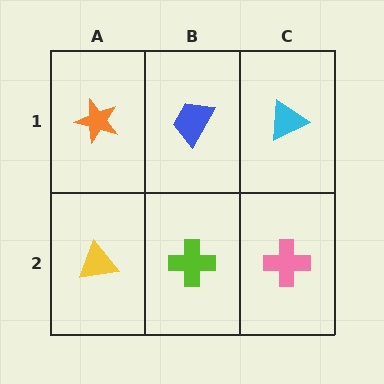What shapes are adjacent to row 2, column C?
A cyan triangle (row 1, column C), a lime cross (row 2, column B).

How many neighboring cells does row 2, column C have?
2.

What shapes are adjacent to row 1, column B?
A lime cross (row 2, column B), an orange star (row 1, column A), a cyan triangle (row 1, column C).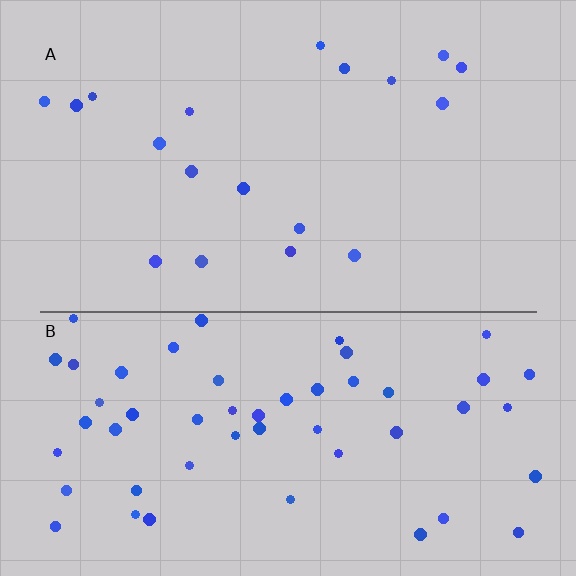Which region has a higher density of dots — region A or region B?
B (the bottom).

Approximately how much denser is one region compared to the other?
Approximately 2.8× — region B over region A.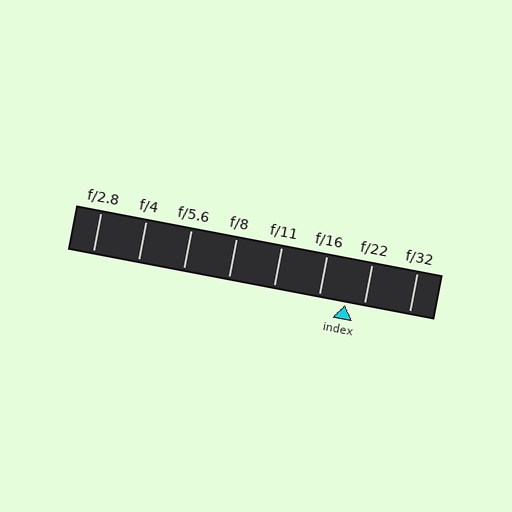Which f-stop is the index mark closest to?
The index mark is closest to f/22.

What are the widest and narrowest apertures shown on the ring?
The widest aperture shown is f/2.8 and the narrowest is f/32.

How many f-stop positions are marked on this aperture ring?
There are 8 f-stop positions marked.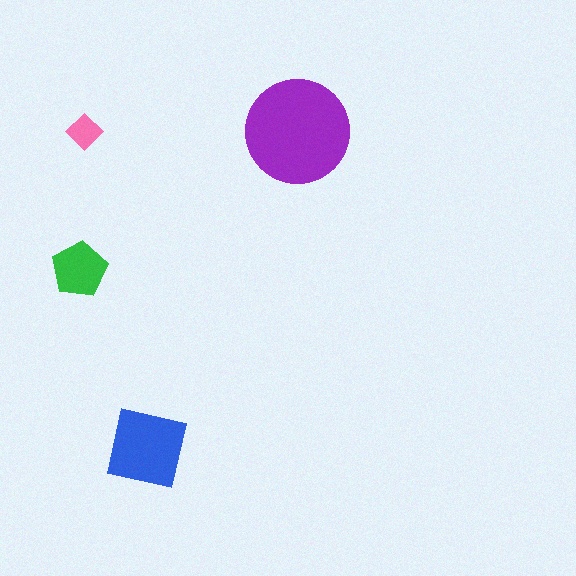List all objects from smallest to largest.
The pink diamond, the green pentagon, the blue square, the purple circle.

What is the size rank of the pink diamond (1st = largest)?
4th.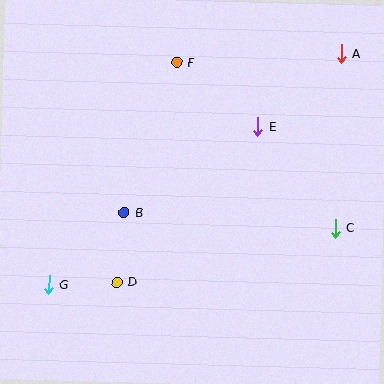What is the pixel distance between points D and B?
The distance between D and B is 70 pixels.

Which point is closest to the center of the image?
Point B at (124, 212) is closest to the center.